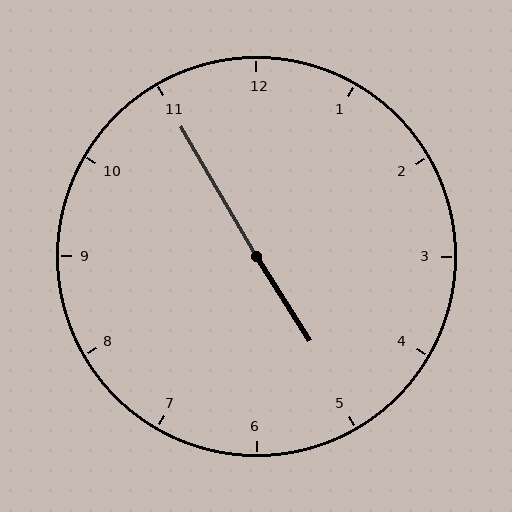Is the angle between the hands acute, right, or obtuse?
It is obtuse.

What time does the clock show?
4:55.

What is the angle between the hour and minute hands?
Approximately 178 degrees.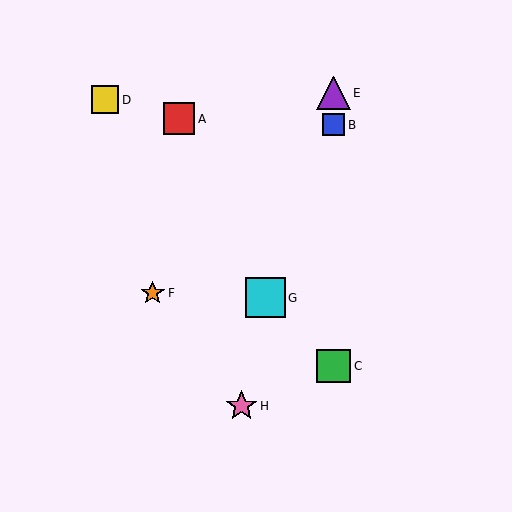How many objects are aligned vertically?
3 objects (B, C, E) are aligned vertically.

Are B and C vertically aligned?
Yes, both are at x≈334.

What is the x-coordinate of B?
Object B is at x≈334.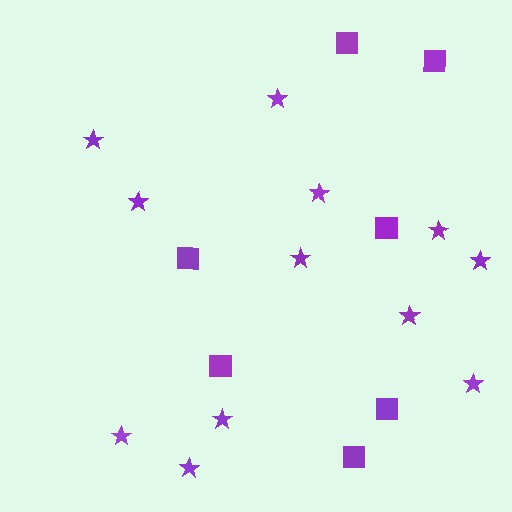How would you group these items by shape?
There are 2 groups: one group of squares (7) and one group of stars (12).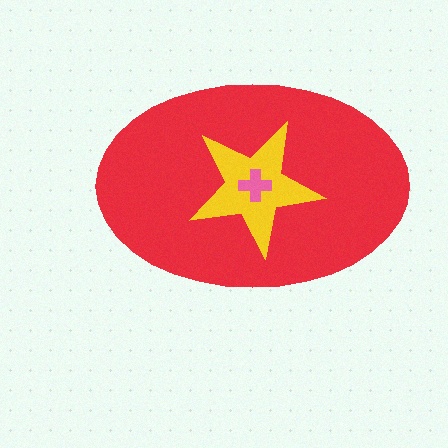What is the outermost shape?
The red ellipse.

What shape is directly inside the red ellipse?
The yellow star.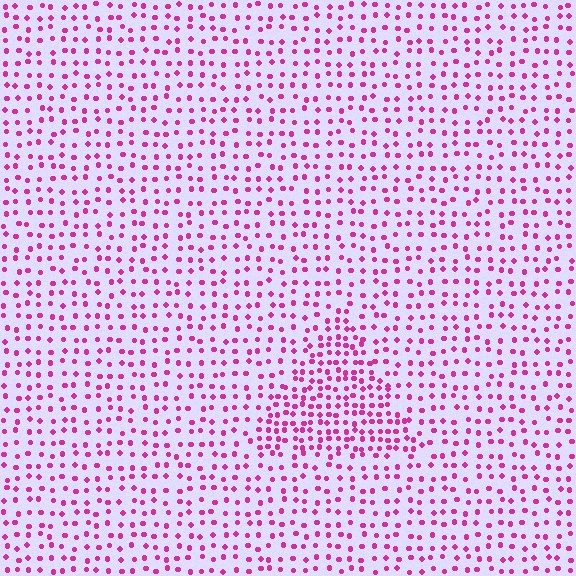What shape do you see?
I see a triangle.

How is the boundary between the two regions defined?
The boundary is defined by a change in element density (approximately 1.8x ratio). All elements are the same color, size, and shape.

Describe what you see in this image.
The image contains small magenta elements arranged at two different densities. A triangle-shaped region is visible where the elements are more densely packed than the surrounding area.